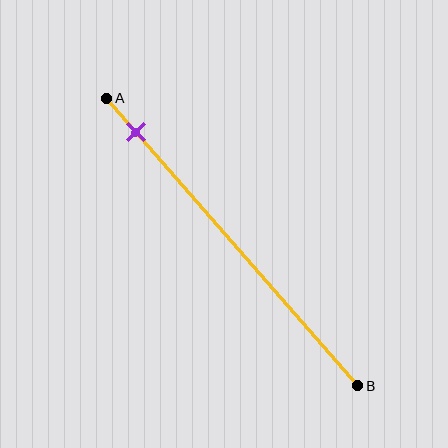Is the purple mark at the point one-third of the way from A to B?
No, the mark is at about 10% from A, not at the 33% one-third point.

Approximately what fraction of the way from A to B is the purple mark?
The purple mark is approximately 10% of the way from A to B.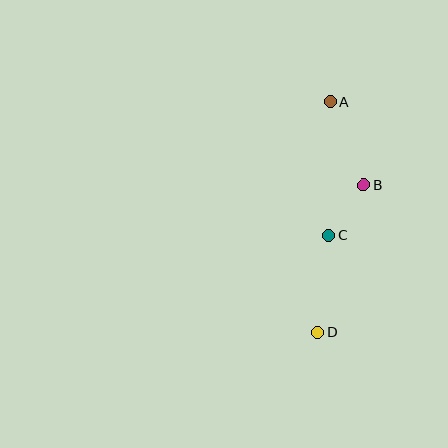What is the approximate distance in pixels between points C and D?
The distance between C and D is approximately 98 pixels.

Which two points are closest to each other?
Points B and C are closest to each other.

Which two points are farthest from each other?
Points A and D are farthest from each other.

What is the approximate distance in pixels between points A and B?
The distance between A and B is approximately 90 pixels.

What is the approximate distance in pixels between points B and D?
The distance between B and D is approximately 154 pixels.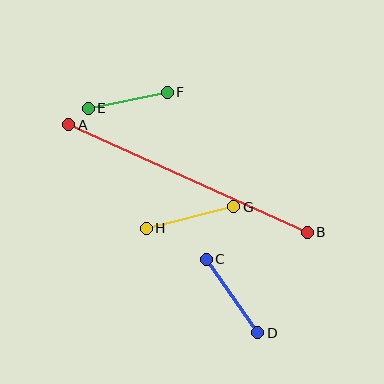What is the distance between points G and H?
The distance is approximately 90 pixels.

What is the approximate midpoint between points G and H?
The midpoint is at approximately (190, 218) pixels.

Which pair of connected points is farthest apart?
Points A and B are farthest apart.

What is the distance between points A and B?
The distance is approximately 262 pixels.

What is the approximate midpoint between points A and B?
The midpoint is at approximately (188, 179) pixels.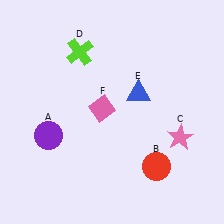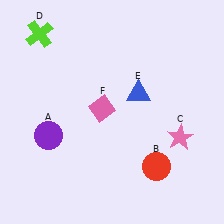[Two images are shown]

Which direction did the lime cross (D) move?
The lime cross (D) moved left.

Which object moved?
The lime cross (D) moved left.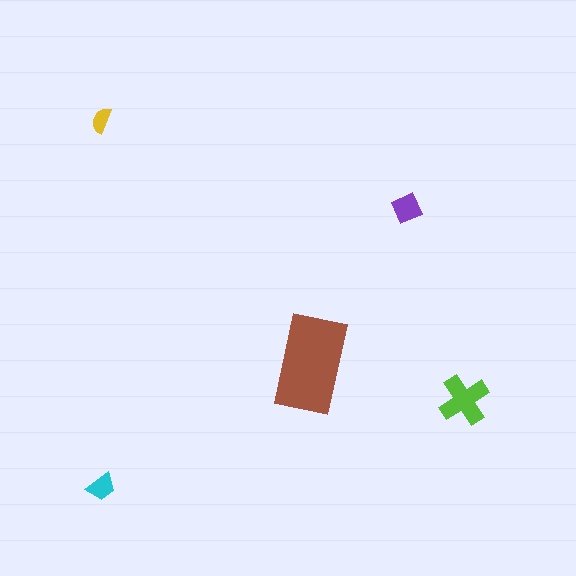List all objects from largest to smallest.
The brown rectangle, the lime cross, the purple diamond, the cyan trapezoid, the yellow semicircle.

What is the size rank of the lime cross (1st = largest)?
2nd.